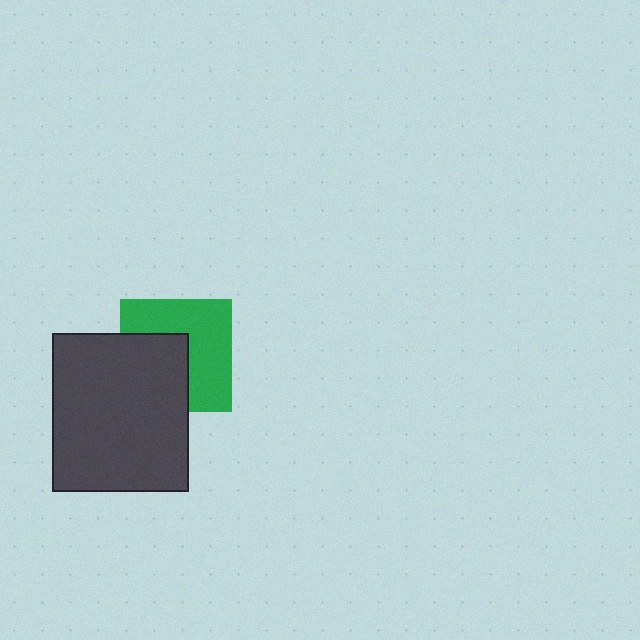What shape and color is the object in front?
The object in front is a dark gray rectangle.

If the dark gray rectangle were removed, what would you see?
You would see the complete green square.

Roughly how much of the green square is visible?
About half of it is visible (roughly 56%).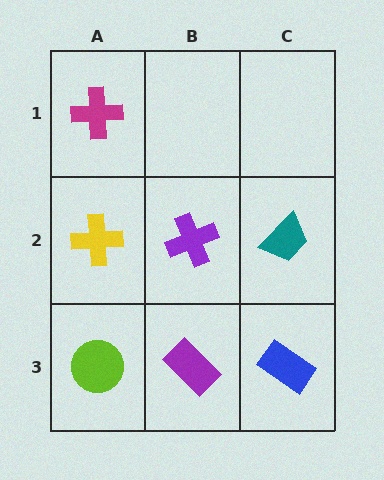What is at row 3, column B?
A purple rectangle.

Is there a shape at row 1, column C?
No, that cell is empty.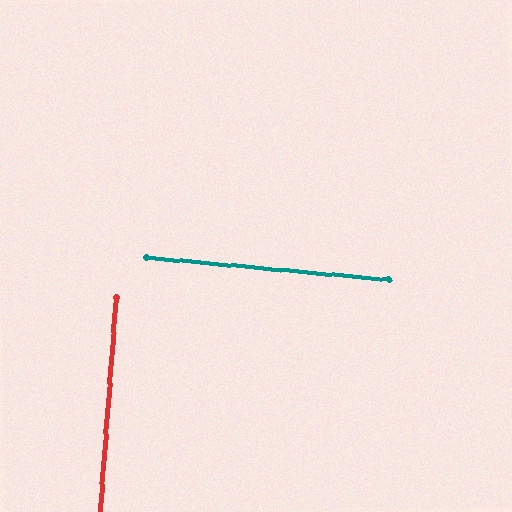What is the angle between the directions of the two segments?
Approximately 89 degrees.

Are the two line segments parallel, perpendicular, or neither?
Perpendicular — they meet at approximately 89°.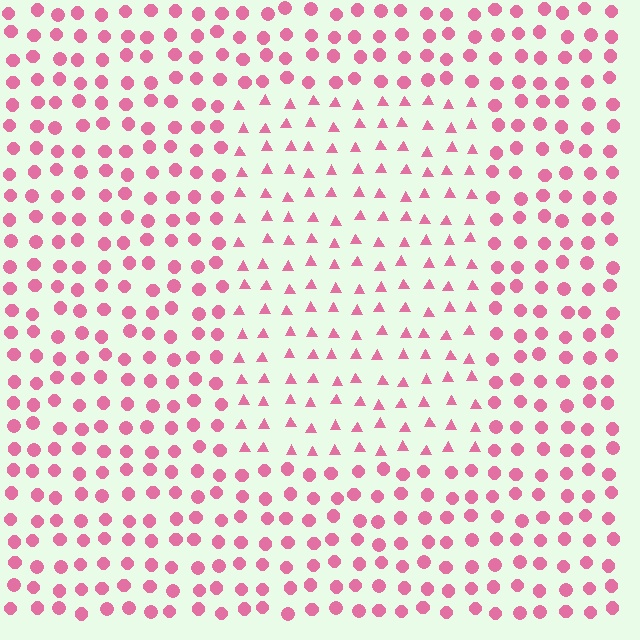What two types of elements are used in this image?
The image uses triangles inside the rectangle region and circles outside it.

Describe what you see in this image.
The image is filled with small pink elements arranged in a uniform grid. A rectangle-shaped region contains triangles, while the surrounding area contains circles. The boundary is defined purely by the change in element shape.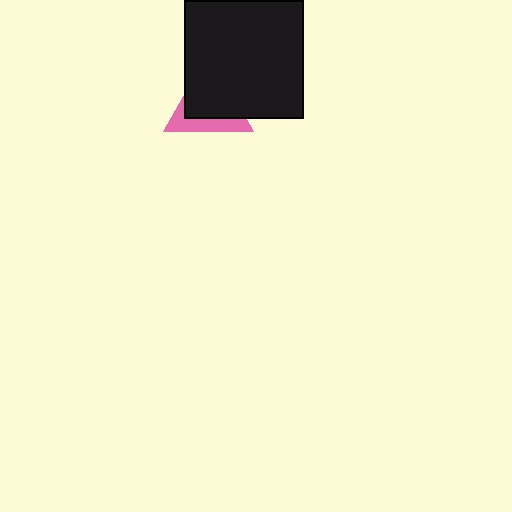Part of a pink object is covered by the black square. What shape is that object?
It is a triangle.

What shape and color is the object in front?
The object in front is a black square.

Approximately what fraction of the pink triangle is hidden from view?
Roughly 68% of the pink triangle is hidden behind the black square.